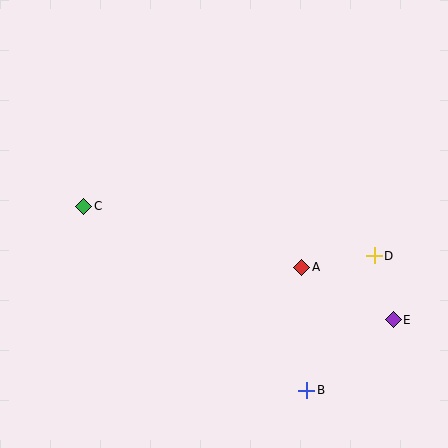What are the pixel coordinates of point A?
Point A is at (302, 267).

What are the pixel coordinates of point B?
Point B is at (307, 390).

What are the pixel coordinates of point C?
Point C is at (84, 206).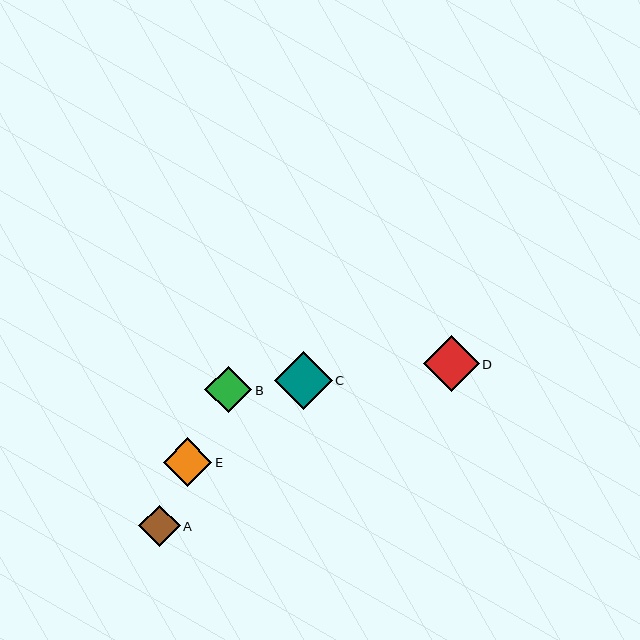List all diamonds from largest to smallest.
From largest to smallest: C, D, E, B, A.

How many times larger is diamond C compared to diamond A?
Diamond C is approximately 1.4 times the size of diamond A.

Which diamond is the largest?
Diamond C is the largest with a size of approximately 58 pixels.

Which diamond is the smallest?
Diamond A is the smallest with a size of approximately 41 pixels.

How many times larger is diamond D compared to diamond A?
Diamond D is approximately 1.4 times the size of diamond A.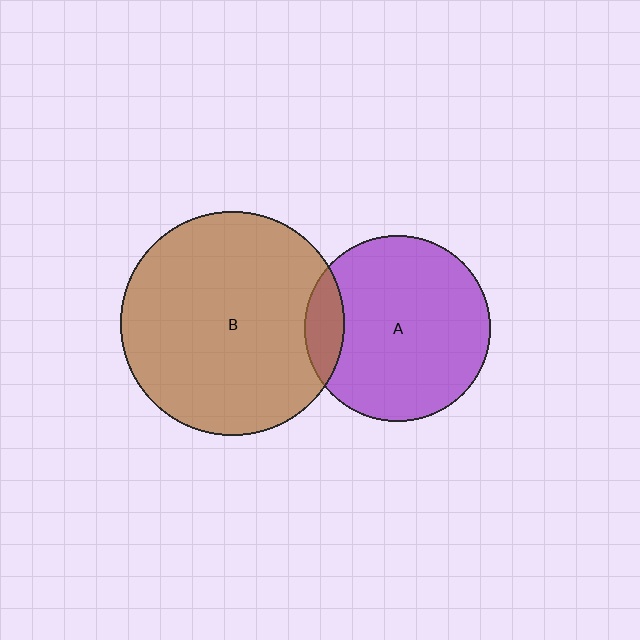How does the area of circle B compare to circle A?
Approximately 1.4 times.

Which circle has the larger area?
Circle B (brown).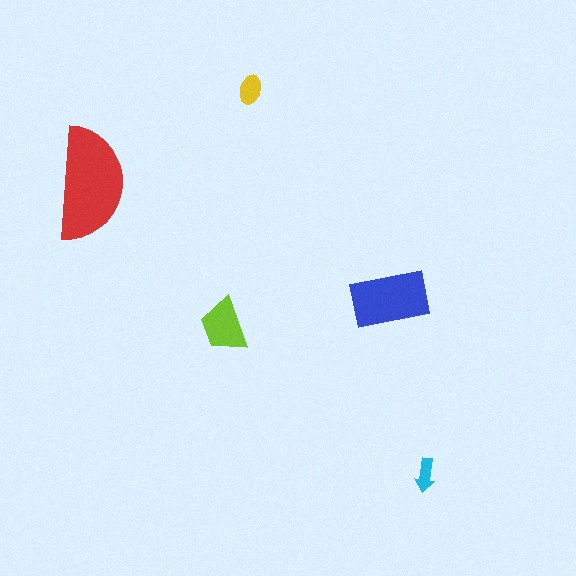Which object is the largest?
The red semicircle.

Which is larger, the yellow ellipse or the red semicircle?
The red semicircle.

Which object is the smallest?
The cyan arrow.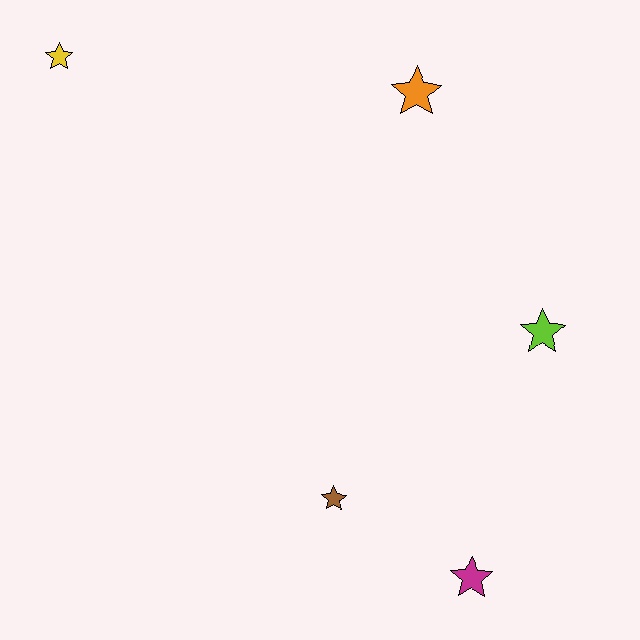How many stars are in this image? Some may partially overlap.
There are 5 stars.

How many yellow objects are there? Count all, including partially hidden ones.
There is 1 yellow object.